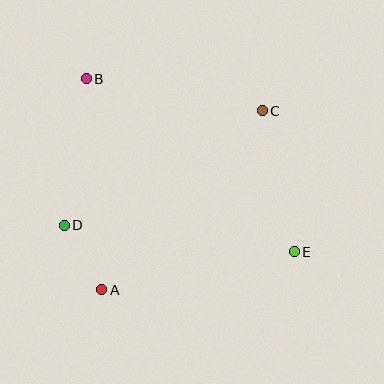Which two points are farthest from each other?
Points B and E are farthest from each other.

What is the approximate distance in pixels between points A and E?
The distance between A and E is approximately 196 pixels.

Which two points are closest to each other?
Points A and D are closest to each other.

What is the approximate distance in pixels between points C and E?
The distance between C and E is approximately 145 pixels.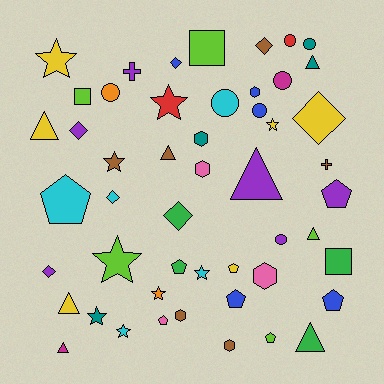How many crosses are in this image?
There are 2 crosses.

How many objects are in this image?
There are 50 objects.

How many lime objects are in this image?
There are 5 lime objects.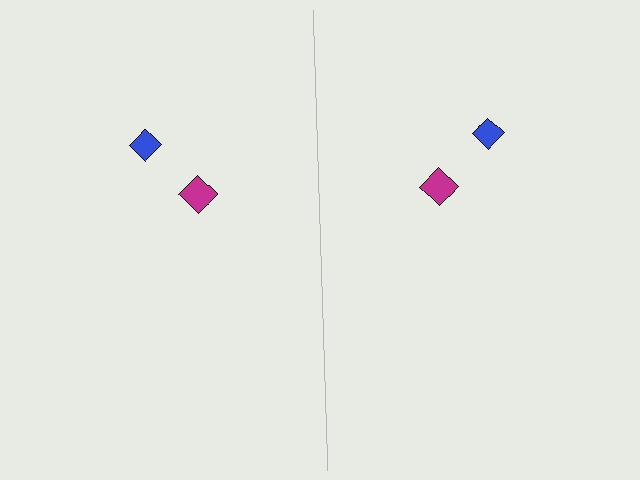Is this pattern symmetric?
Yes, this pattern has bilateral (reflection) symmetry.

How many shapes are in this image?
There are 4 shapes in this image.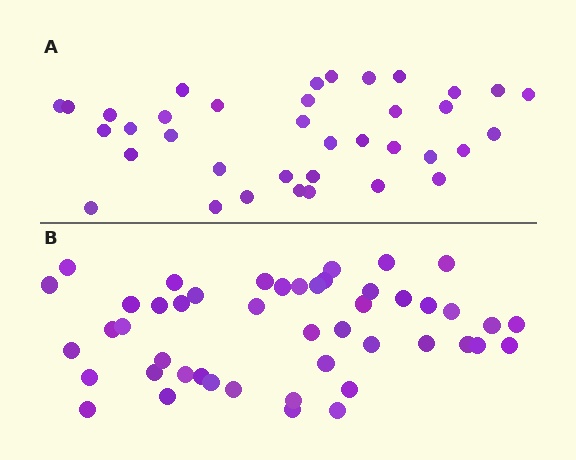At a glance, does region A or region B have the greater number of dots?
Region B (the bottom region) has more dots.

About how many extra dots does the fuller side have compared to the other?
Region B has roughly 10 or so more dots than region A.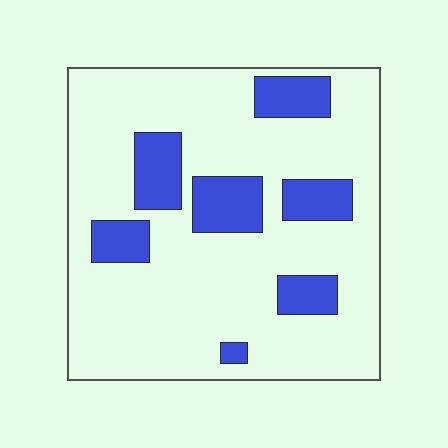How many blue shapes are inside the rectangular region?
7.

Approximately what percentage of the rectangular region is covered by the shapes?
Approximately 20%.